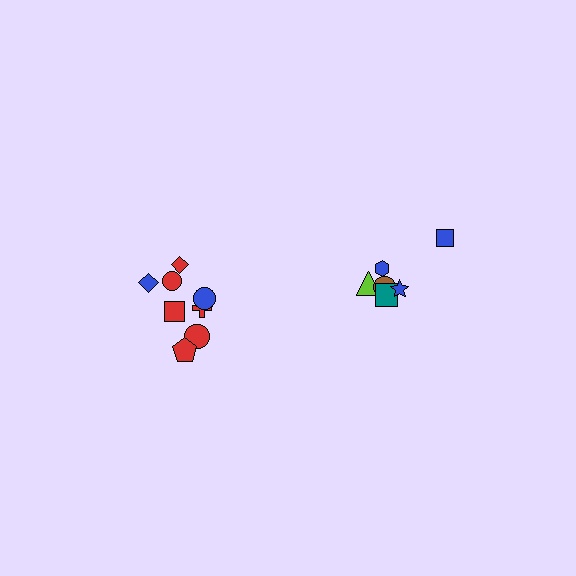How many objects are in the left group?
There are 8 objects.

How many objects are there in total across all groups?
There are 14 objects.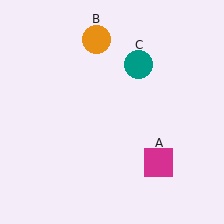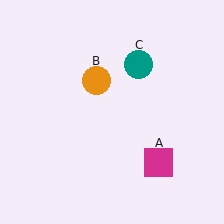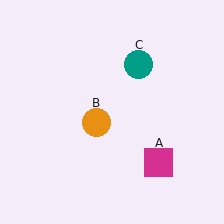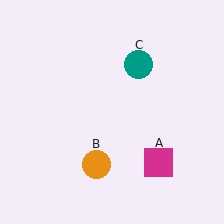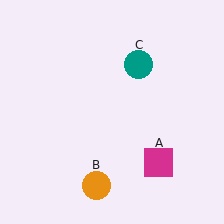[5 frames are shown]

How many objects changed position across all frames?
1 object changed position: orange circle (object B).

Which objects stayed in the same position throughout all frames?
Magenta square (object A) and teal circle (object C) remained stationary.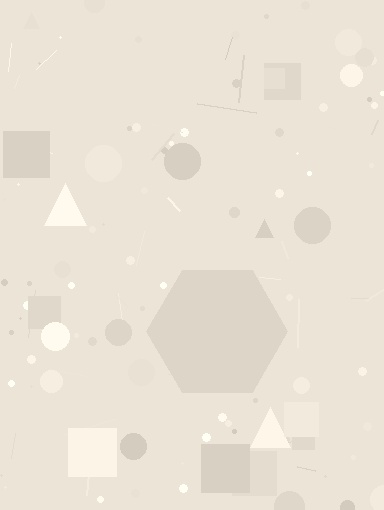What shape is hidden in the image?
A hexagon is hidden in the image.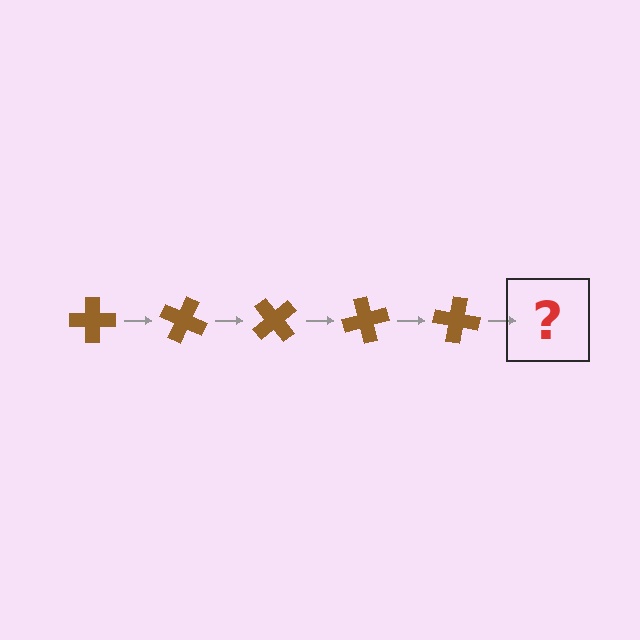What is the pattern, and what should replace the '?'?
The pattern is that the cross rotates 25 degrees each step. The '?' should be a brown cross rotated 125 degrees.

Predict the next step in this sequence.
The next step is a brown cross rotated 125 degrees.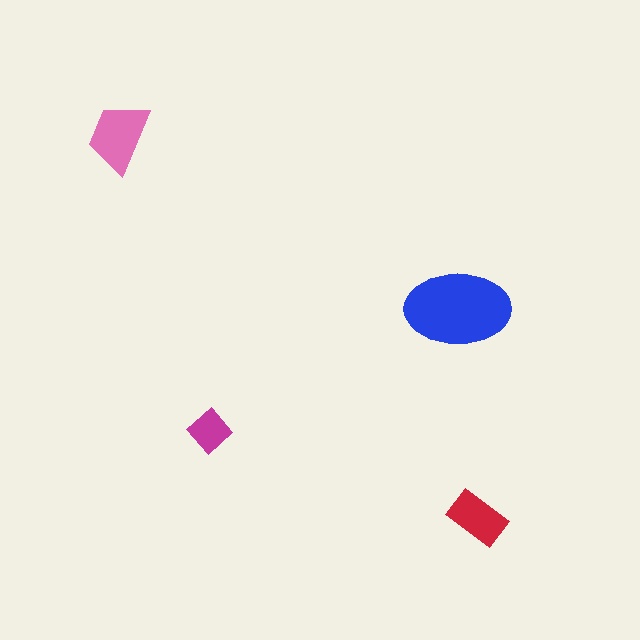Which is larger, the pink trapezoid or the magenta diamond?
The pink trapezoid.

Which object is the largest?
The blue ellipse.